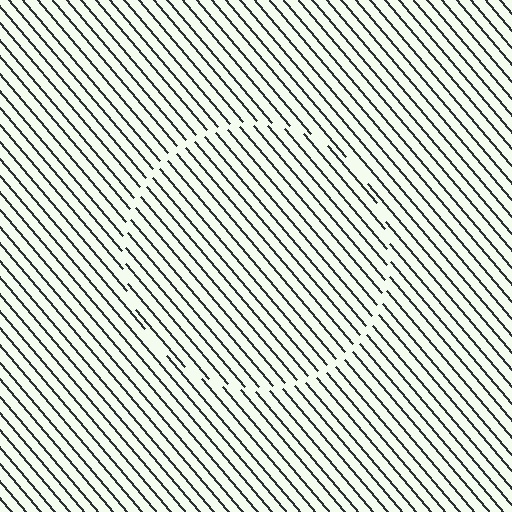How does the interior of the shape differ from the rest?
The interior of the shape contains the same grating, shifted by half a period — the contour is defined by the phase discontinuity where line-ends from the inner and outer gratings abut.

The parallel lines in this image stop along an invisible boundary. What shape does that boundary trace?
An illusory circle. The interior of the shape contains the same grating, shifted by half a period — the contour is defined by the phase discontinuity where line-ends from the inner and outer gratings abut.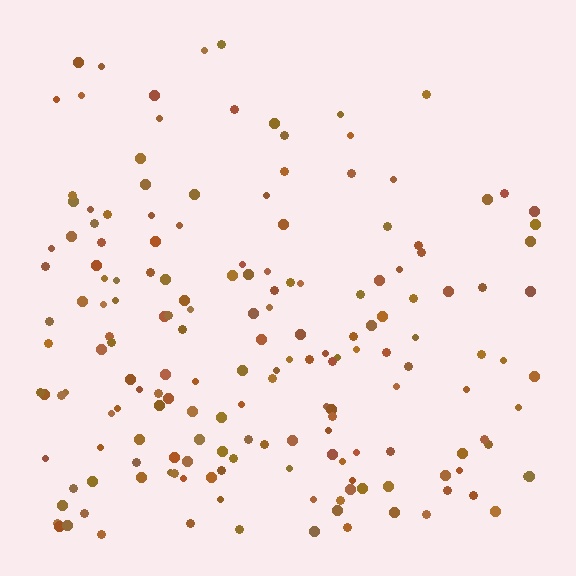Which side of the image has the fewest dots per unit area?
The top.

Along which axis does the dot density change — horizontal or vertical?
Vertical.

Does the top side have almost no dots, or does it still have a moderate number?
Still a moderate number, just noticeably fewer than the bottom.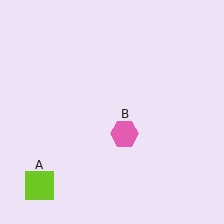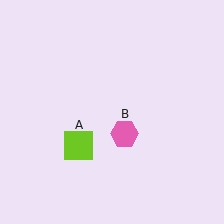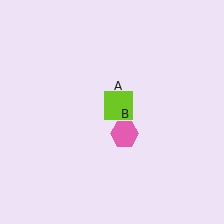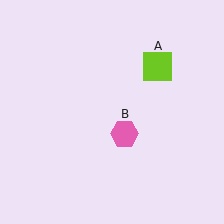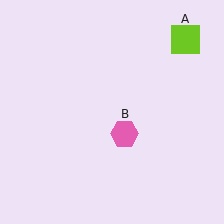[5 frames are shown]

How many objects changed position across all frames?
1 object changed position: lime square (object A).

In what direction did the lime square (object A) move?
The lime square (object A) moved up and to the right.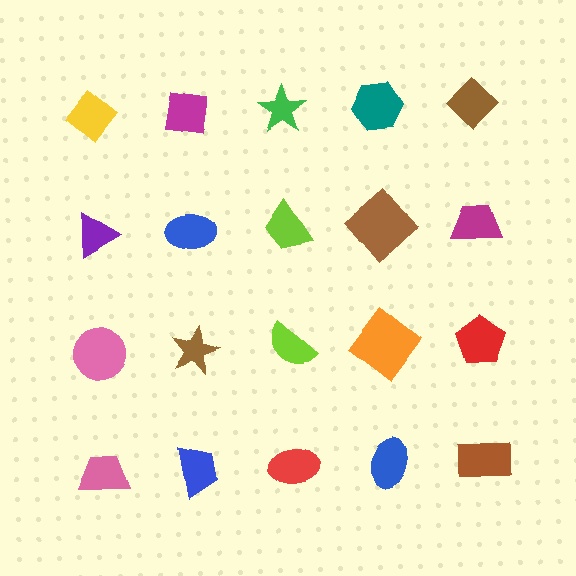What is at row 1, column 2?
A magenta square.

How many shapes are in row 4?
5 shapes.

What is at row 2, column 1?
A purple triangle.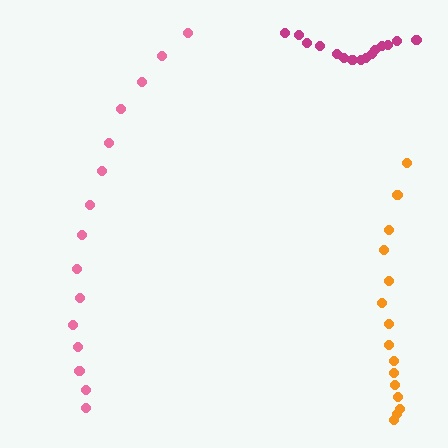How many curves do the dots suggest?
There are 3 distinct paths.